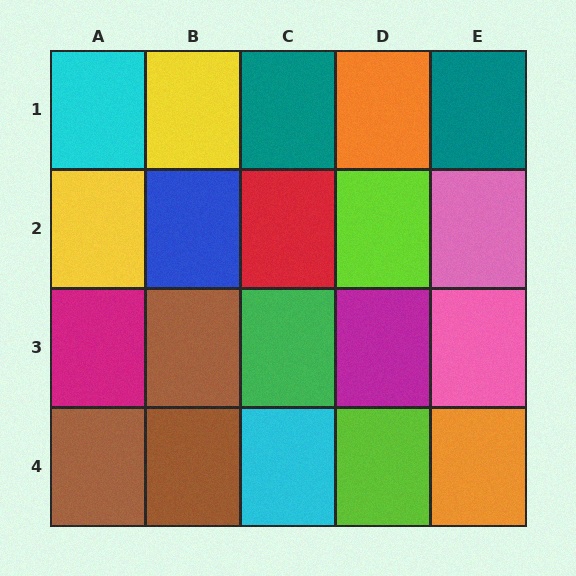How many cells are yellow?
2 cells are yellow.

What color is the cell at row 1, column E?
Teal.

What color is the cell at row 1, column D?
Orange.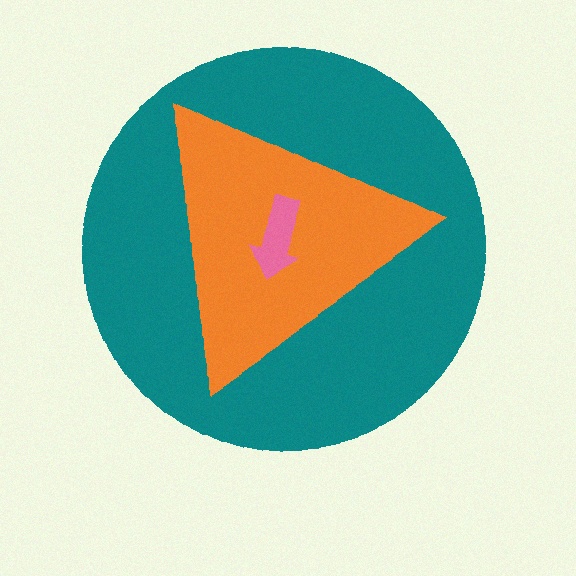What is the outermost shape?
The teal circle.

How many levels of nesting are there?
3.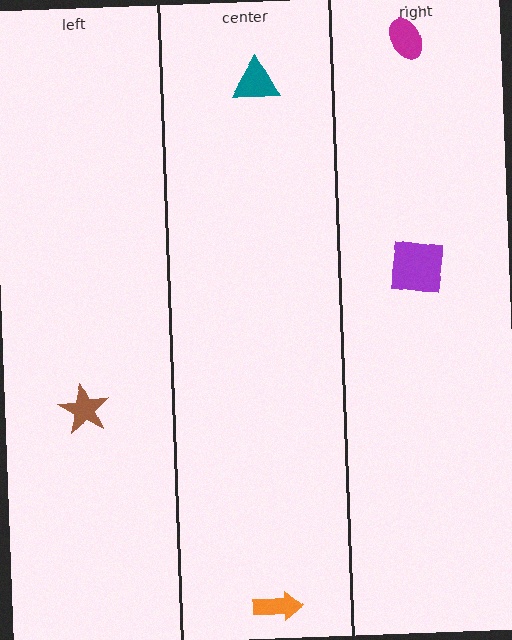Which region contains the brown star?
The left region.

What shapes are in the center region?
The teal triangle, the orange arrow.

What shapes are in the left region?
The brown star.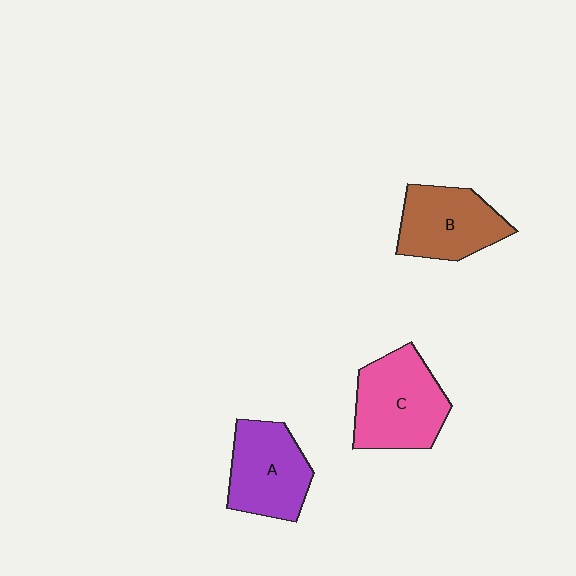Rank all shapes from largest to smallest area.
From largest to smallest: C (pink), A (purple), B (brown).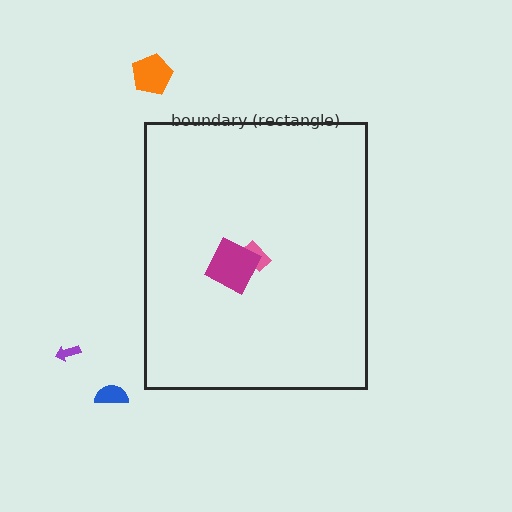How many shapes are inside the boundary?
2 inside, 3 outside.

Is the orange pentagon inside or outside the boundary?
Outside.